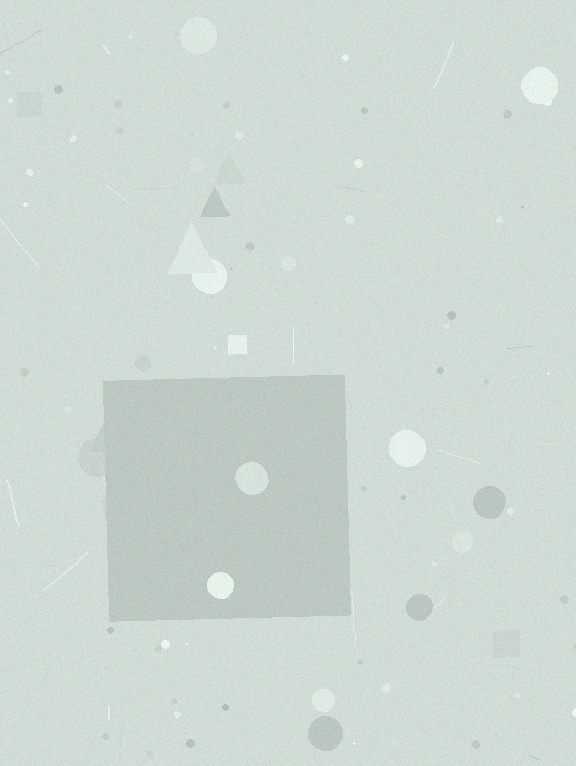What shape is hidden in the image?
A square is hidden in the image.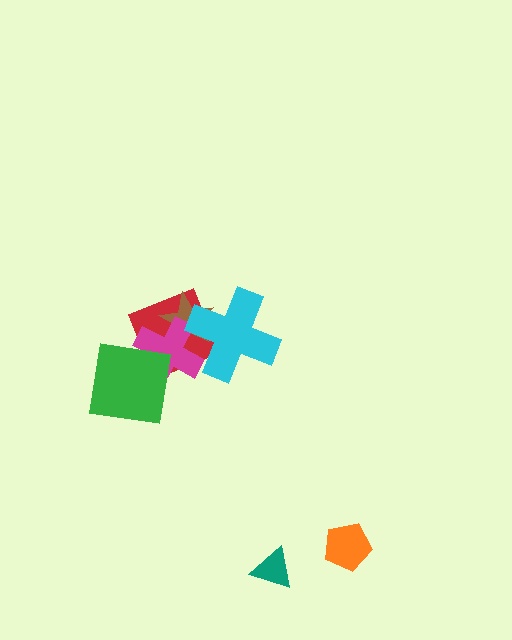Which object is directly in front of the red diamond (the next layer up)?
The brown star is directly in front of the red diamond.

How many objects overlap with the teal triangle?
0 objects overlap with the teal triangle.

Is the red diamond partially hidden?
Yes, it is partially covered by another shape.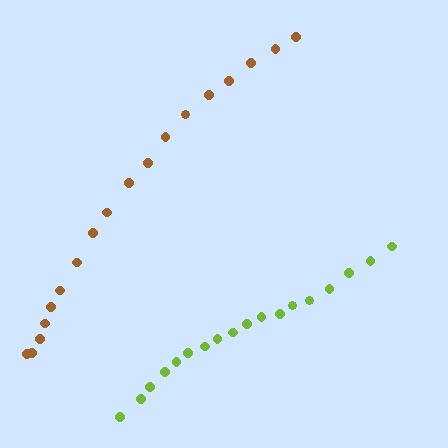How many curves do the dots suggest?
There are 2 distinct paths.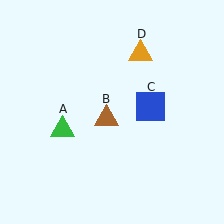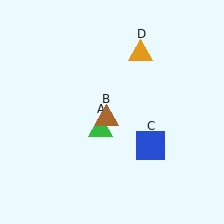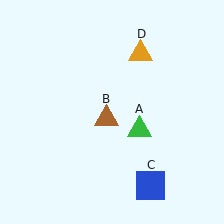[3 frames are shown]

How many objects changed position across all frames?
2 objects changed position: green triangle (object A), blue square (object C).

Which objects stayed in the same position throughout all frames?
Brown triangle (object B) and orange triangle (object D) remained stationary.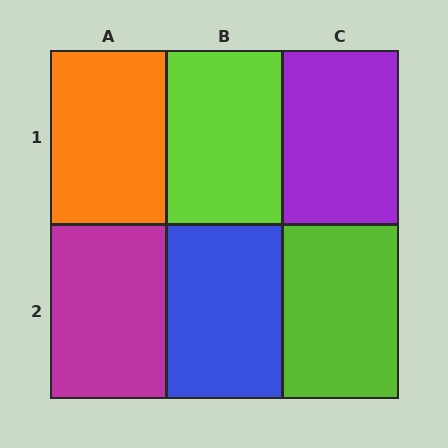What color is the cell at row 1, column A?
Orange.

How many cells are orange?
1 cell is orange.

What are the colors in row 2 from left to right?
Magenta, blue, lime.